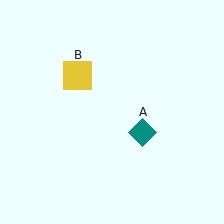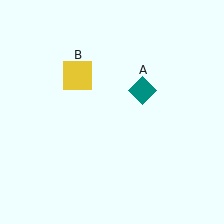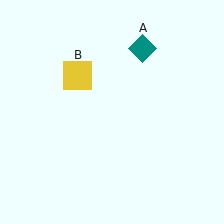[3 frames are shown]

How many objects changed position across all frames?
1 object changed position: teal diamond (object A).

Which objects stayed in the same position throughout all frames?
Yellow square (object B) remained stationary.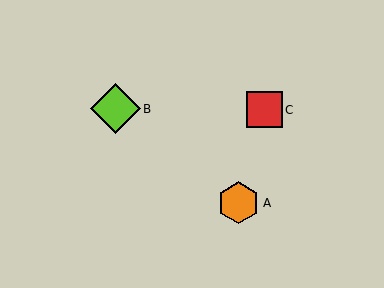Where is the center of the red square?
The center of the red square is at (264, 110).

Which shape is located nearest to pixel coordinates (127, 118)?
The lime diamond (labeled B) at (115, 109) is nearest to that location.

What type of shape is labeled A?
Shape A is an orange hexagon.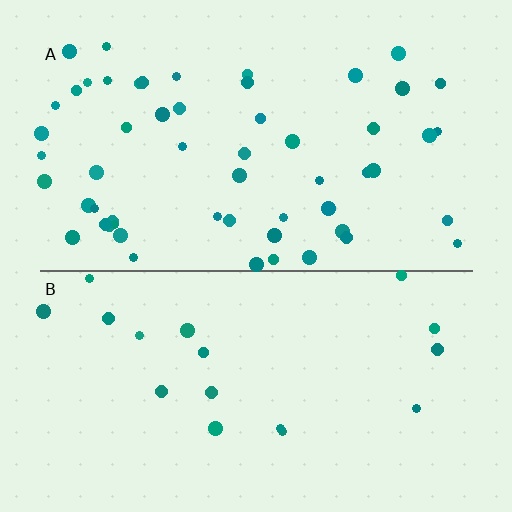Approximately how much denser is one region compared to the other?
Approximately 3.1× — region A over region B.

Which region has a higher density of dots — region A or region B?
A (the top).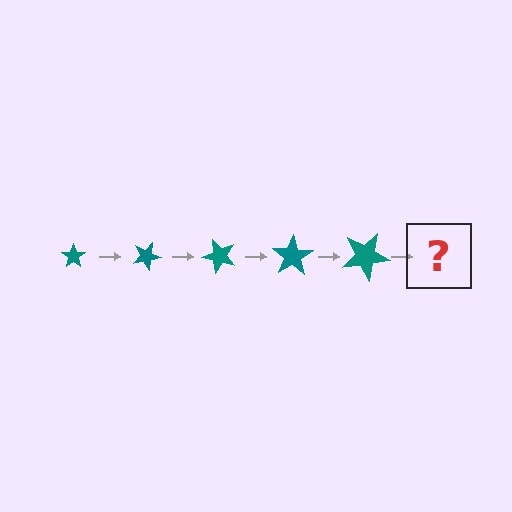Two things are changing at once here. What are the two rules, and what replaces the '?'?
The two rules are that the star grows larger each step and it rotates 25 degrees each step. The '?' should be a star, larger than the previous one and rotated 125 degrees from the start.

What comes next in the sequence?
The next element should be a star, larger than the previous one and rotated 125 degrees from the start.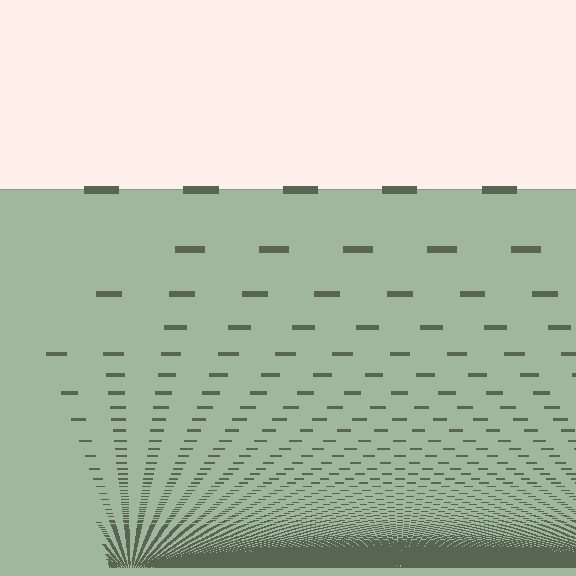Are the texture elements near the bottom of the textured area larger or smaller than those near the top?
Smaller. The gradient is inverted — elements near the bottom are smaller and denser.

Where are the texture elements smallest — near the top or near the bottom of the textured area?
Near the bottom.